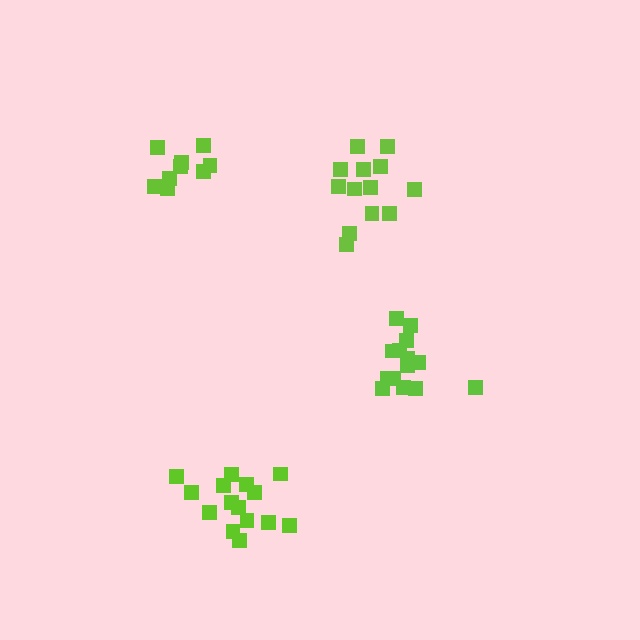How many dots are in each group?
Group 1: 15 dots, Group 2: 14 dots, Group 3: 9 dots, Group 4: 13 dots (51 total).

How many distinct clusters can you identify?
There are 4 distinct clusters.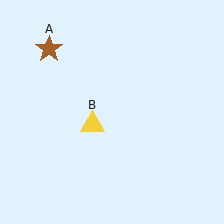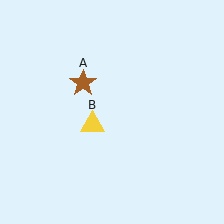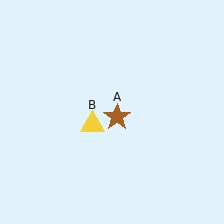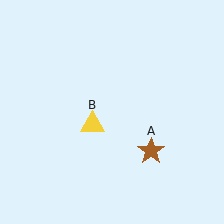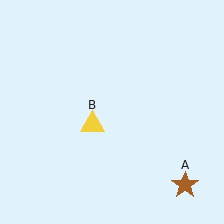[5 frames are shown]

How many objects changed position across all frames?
1 object changed position: brown star (object A).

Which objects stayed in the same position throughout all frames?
Yellow triangle (object B) remained stationary.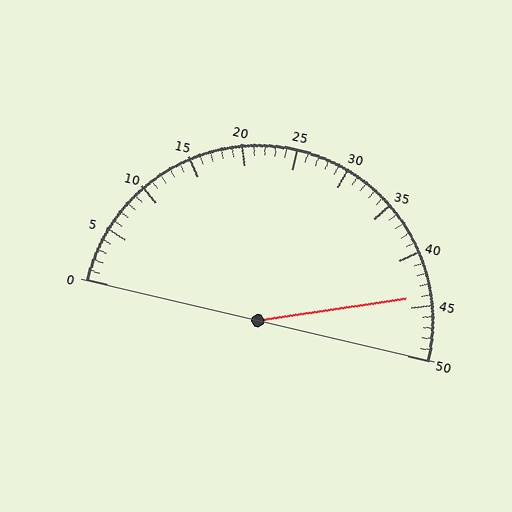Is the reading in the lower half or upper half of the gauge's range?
The reading is in the upper half of the range (0 to 50).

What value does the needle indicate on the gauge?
The needle indicates approximately 44.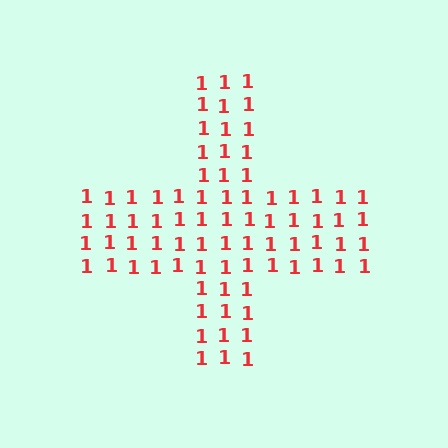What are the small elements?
The small elements are digit 1's.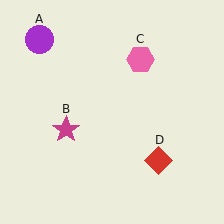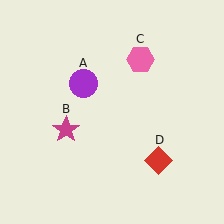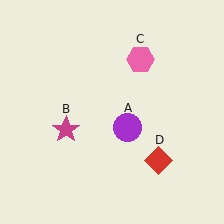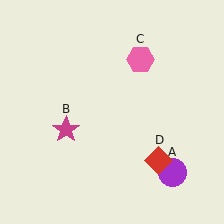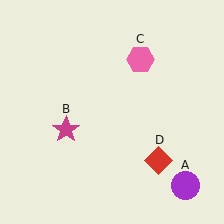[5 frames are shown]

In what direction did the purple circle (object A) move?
The purple circle (object A) moved down and to the right.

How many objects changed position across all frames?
1 object changed position: purple circle (object A).